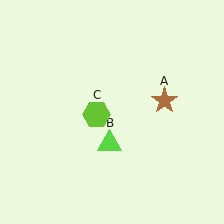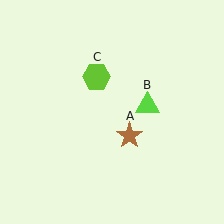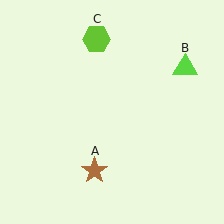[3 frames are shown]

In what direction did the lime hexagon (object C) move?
The lime hexagon (object C) moved up.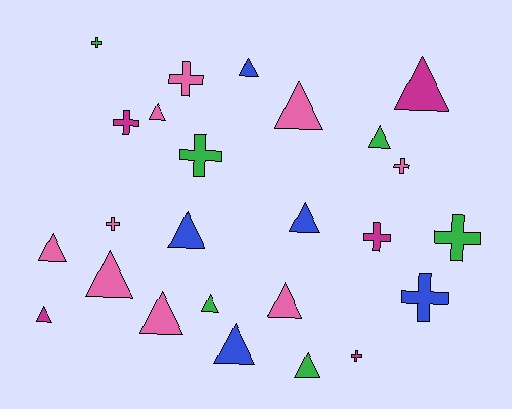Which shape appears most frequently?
Triangle, with 15 objects.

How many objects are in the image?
There are 25 objects.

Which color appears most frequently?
Pink, with 9 objects.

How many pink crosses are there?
There are 3 pink crosses.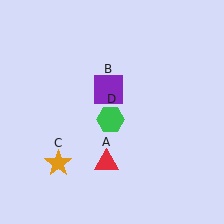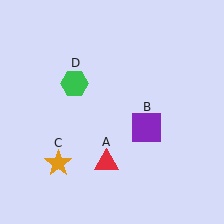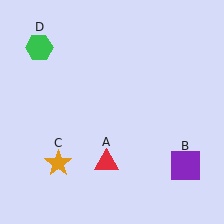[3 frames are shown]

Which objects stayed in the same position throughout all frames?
Red triangle (object A) and orange star (object C) remained stationary.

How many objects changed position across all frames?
2 objects changed position: purple square (object B), green hexagon (object D).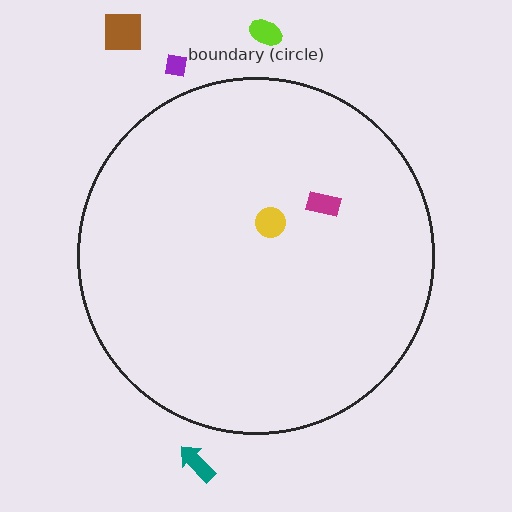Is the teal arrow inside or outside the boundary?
Outside.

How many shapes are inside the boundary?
2 inside, 4 outside.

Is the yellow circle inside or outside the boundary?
Inside.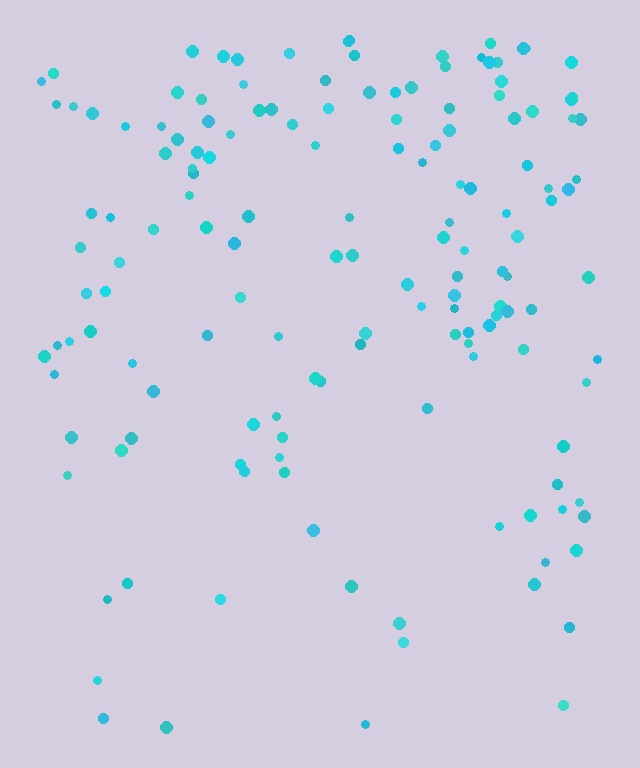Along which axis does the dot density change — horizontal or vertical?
Vertical.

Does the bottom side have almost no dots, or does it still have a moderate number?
Still a moderate number, just noticeably fewer than the top.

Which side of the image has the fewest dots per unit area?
The bottom.